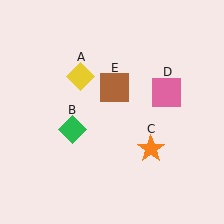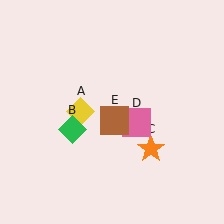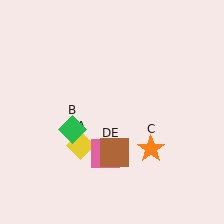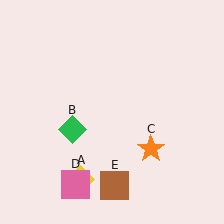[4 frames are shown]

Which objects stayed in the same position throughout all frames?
Green diamond (object B) and orange star (object C) remained stationary.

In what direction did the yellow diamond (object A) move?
The yellow diamond (object A) moved down.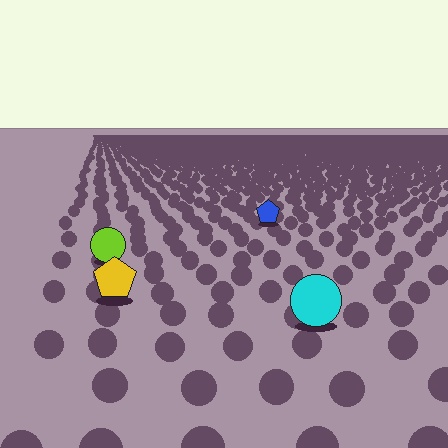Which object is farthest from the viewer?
The blue pentagon is farthest from the viewer. It appears smaller and the ground texture around it is denser.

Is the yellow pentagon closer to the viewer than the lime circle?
Yes. The yellow pentagon is closer — you can tell from the texture gradient: the ground texture is coarser near it.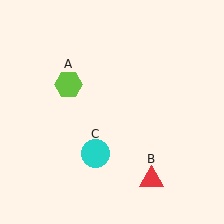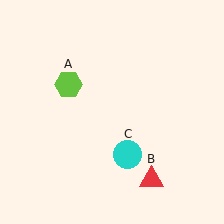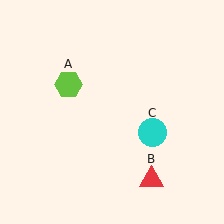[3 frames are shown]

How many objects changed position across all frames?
1 object changed position: cyan circle (object C).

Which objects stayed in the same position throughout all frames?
Lime hexagon (object A) and red triangle (object B) remained stationary.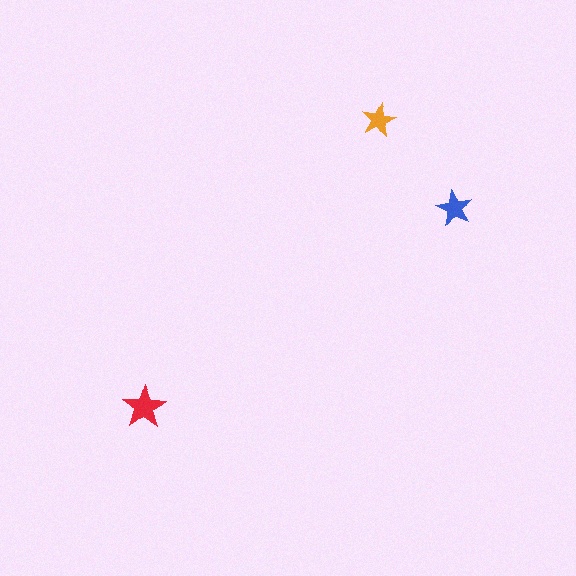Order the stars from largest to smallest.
the red one, the blue one, the orange one.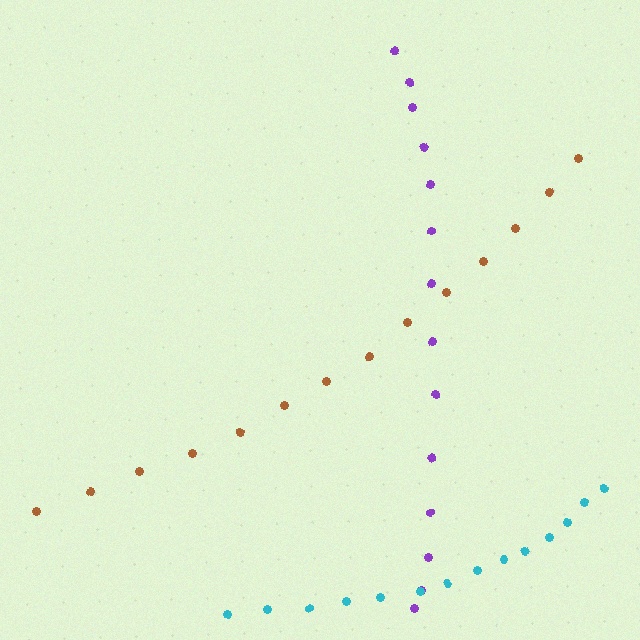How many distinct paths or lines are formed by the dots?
There are 3 distinct paths.